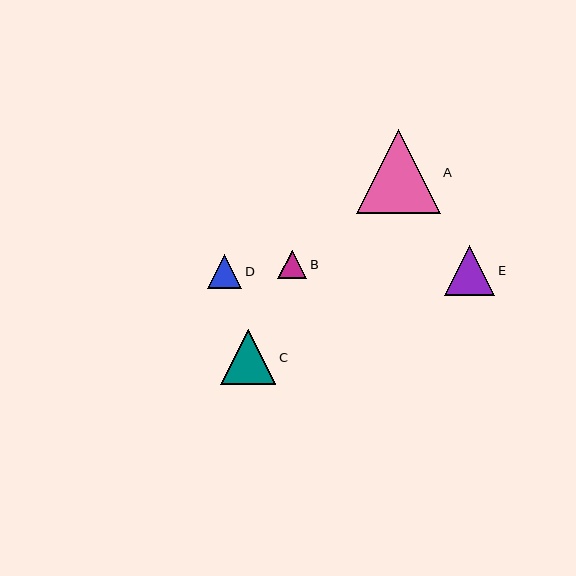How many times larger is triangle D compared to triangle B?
Triangle D is approximately 1.2 times the size of triangle B.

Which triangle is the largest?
Triangle A is the largest with a size of approximately 84 pixels.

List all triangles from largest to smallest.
From largest to smallest: A, C, E, D, B.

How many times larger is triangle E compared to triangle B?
Triangle E is approximately 1.8 times the size of triangle B.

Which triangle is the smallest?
Triangle B is the smallest with a size of approximately 29 pixels.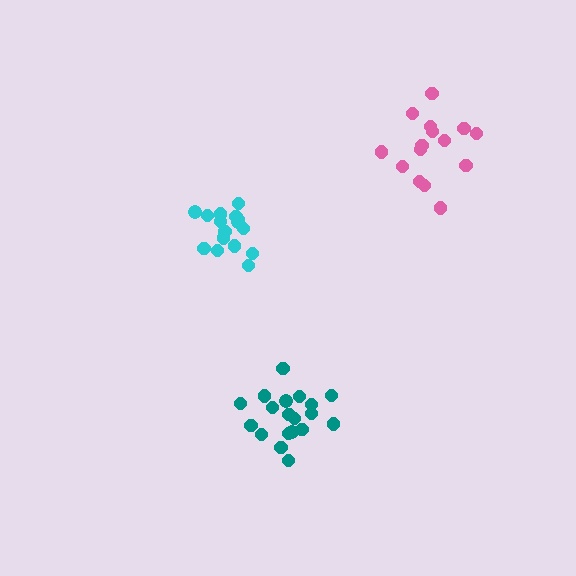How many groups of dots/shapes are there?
There are 3 groups.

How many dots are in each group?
Group 1: 16 dots, Group 2: 15 dots, Group 3: 19 dots (50 total).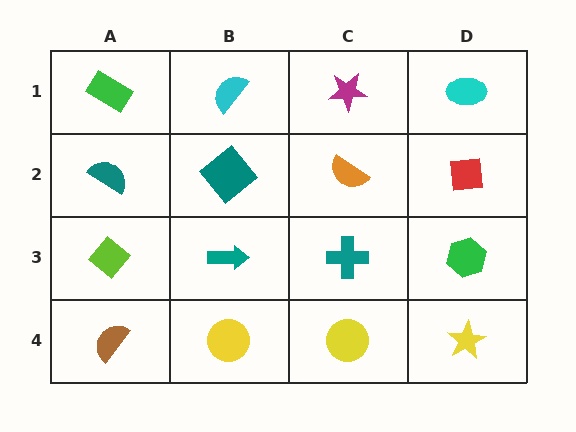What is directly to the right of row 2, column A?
A teal diamond.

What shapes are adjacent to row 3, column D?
A red square (row 2, column D), a yellow star (row 4, column D), a teal cross (row 3, column C).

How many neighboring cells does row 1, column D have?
2.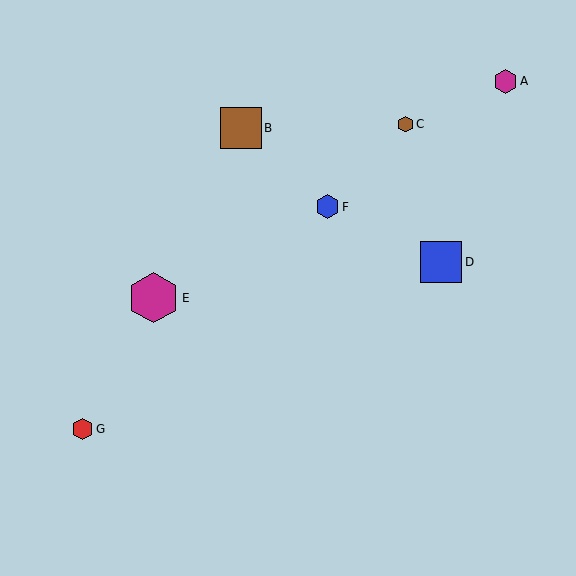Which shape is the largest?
The magenta hexagon (labeled E) is the largest.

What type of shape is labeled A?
Shape A is a magenta hexagon.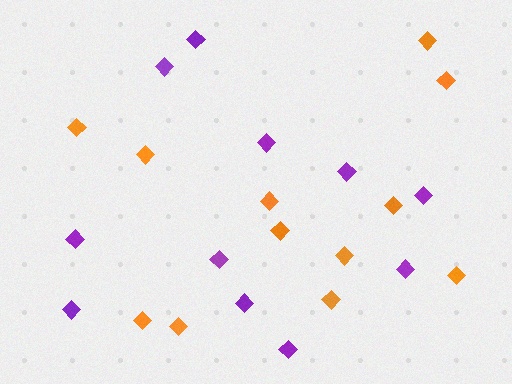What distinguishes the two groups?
There are 2 groups: one group of orange diamonds (12) and one group of purple diamonds (11).